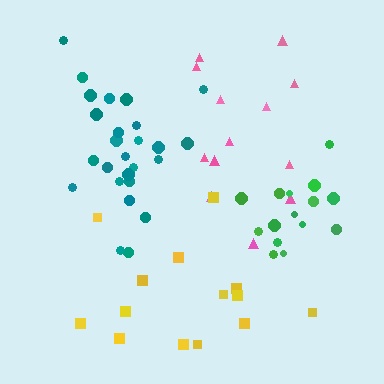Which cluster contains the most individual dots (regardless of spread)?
Teal (26).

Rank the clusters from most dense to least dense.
green, teal, yellow, pink.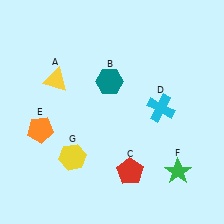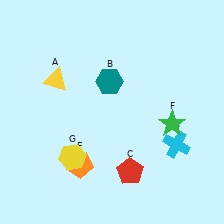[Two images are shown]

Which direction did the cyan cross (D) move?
The cyan cross (D) moved down.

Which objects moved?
The objects that moved are: the cyan cross (D), the orange pentagon (E), the green star (F).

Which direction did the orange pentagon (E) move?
The orange pentagon (E) moved right.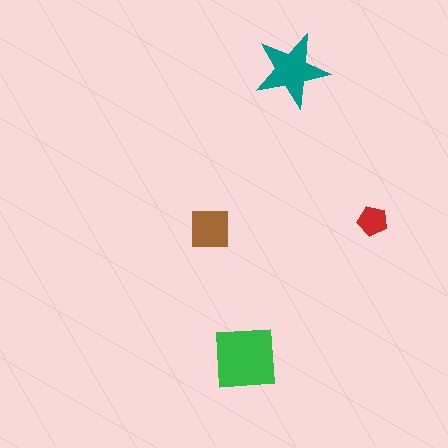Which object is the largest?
The green square.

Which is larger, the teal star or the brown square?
The teal star.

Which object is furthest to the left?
The brown square is leftmost.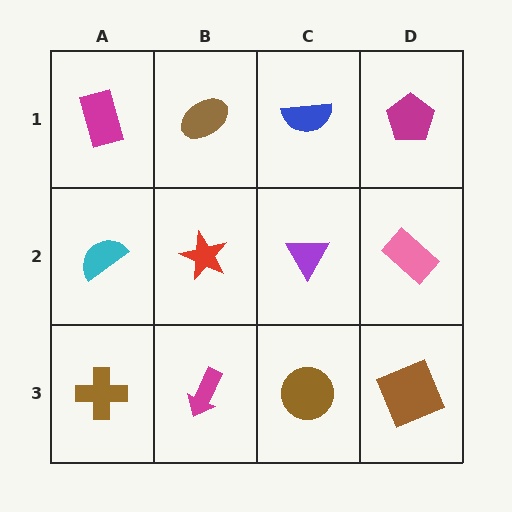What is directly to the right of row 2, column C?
A pink rectangle.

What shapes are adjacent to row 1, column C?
A purple triangle (row 2, column C), a brown ellipse (row 1, column B), a magenta pentagon (row 1, column D).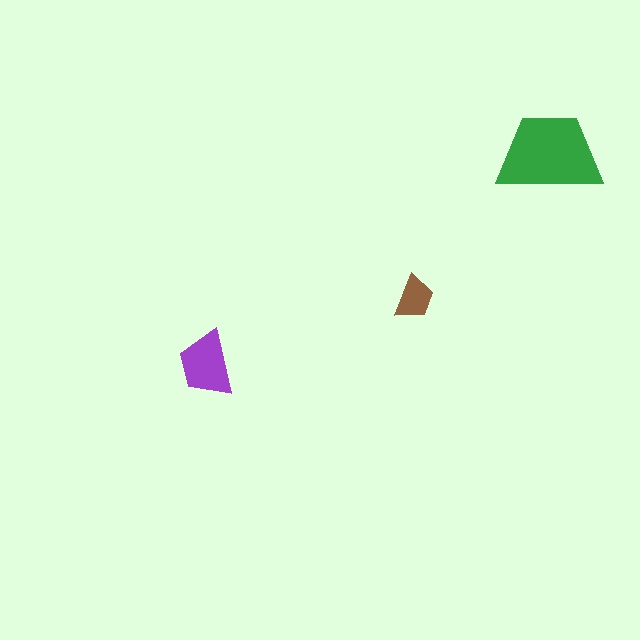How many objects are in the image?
There are 3 objects in the image.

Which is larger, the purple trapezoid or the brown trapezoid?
The purple one.